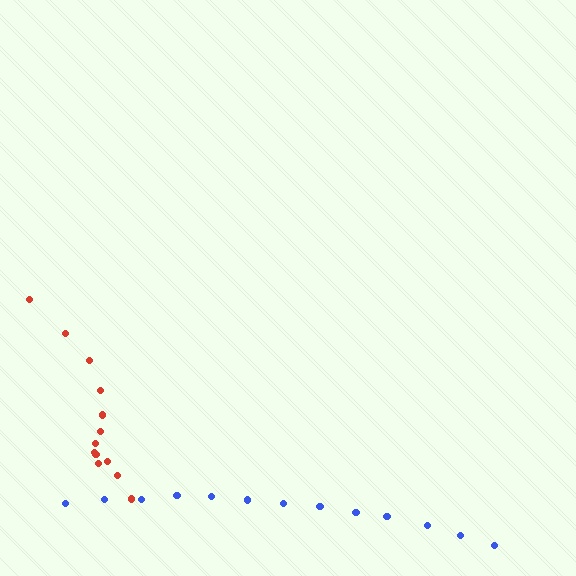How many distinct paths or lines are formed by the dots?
There are 2 distinct paths.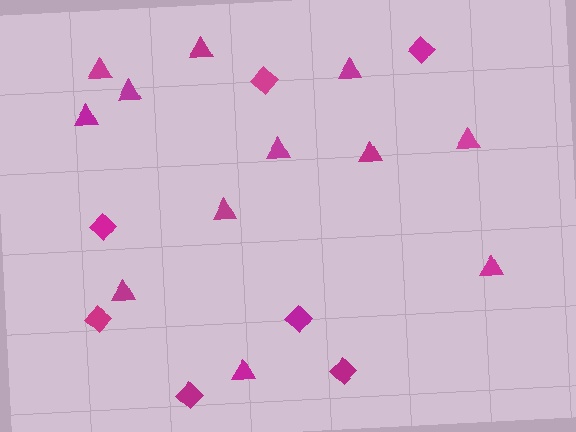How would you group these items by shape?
There are 2 groups: one group of diamonds (7) and one group of triangles (12).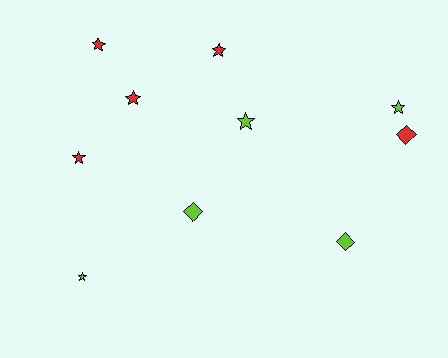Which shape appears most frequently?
Star, with 7 objects.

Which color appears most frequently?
Red, with 5 objects.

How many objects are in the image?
There are 10 objects.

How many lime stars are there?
There are 3 lime stars.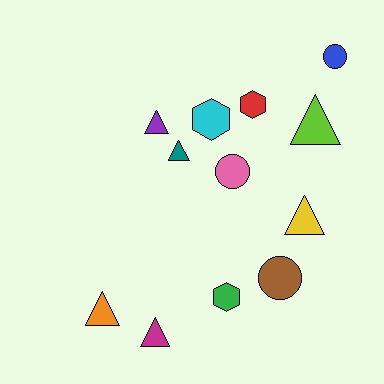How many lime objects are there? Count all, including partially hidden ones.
There is 1 lime object.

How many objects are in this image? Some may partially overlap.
There are 12 objects.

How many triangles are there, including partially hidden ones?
There are 6 triangles.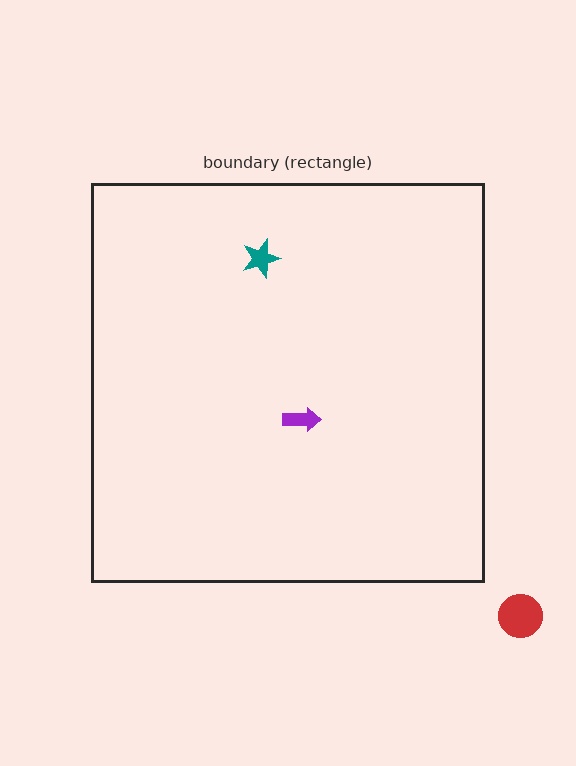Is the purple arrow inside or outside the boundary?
Inside.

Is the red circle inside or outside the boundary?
Outside.